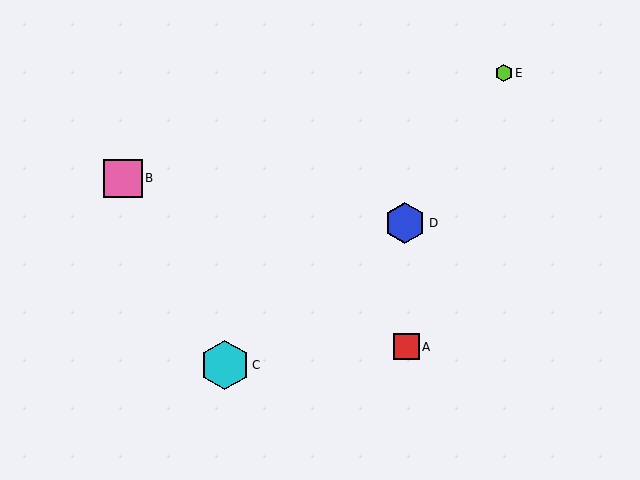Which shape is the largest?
The cyan hexagon (labeled C) is the largest.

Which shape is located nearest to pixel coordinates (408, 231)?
The blue hexagon (labeled D) at (405, 223) is nearest to that location.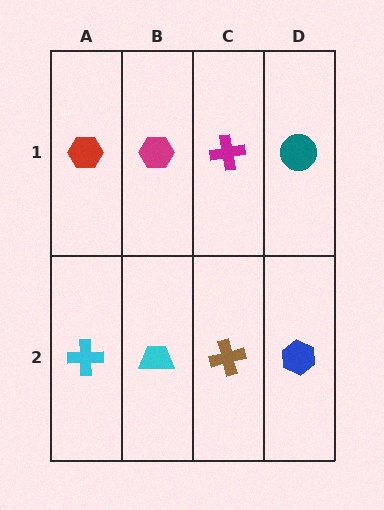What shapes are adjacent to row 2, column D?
A teal circle (row 1, column D), a brown cross (row 2, column C).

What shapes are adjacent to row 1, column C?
A brown cross (row 2, column C), a magenta hexagon (row 1, column B), a teal circle (row 1, column D).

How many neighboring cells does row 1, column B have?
3.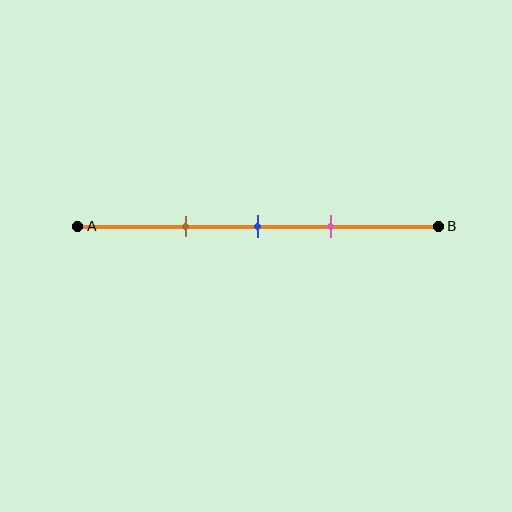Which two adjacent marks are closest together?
The blue and pink marks are the closest adjacent pair.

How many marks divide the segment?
There are 3 marks dividing the segment.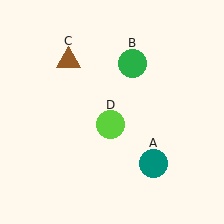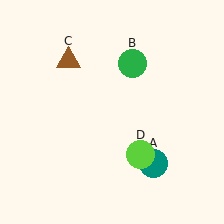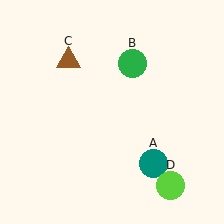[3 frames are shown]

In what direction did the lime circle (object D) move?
The lime circle (object D) moved down and to the right.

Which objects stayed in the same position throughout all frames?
Teal circle (object A) and green circle (object B) and brown triangle (object C) remained stationary.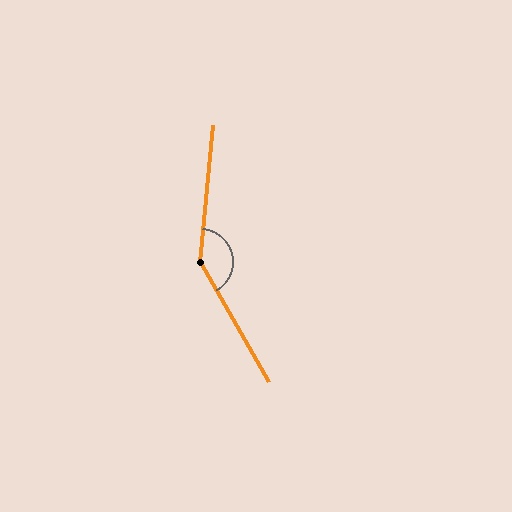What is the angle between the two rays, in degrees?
Approximately 145 degrees.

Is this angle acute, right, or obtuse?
It is obtuse.